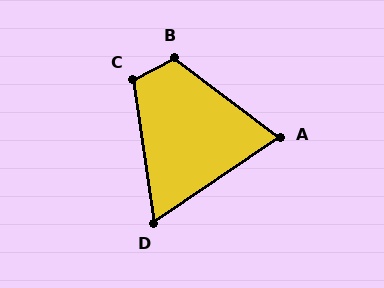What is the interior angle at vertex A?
Approximately 71 degrees (acute).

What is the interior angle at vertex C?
Approximately 109 degrees (obtuse).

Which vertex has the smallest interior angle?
D, at approximately 64 degrees.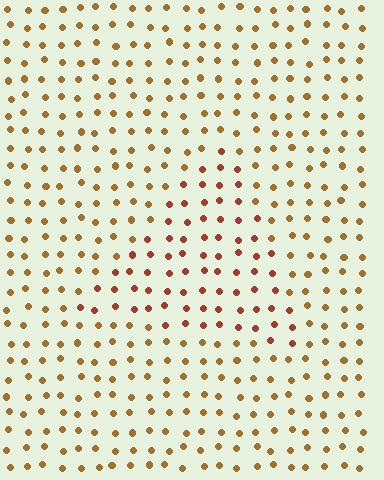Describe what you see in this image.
The image is filled with small brown elements in a uniform arrangement. A triangle-shaped region is visible where the elements are tinted to a slightly different hue, forming a subtle color boundary.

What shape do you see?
I see a triangle.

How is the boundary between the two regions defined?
The boundary is defined purely by a slight shift in hue (about 29 degrees). Spacing, size, and orientation are identical on both sides.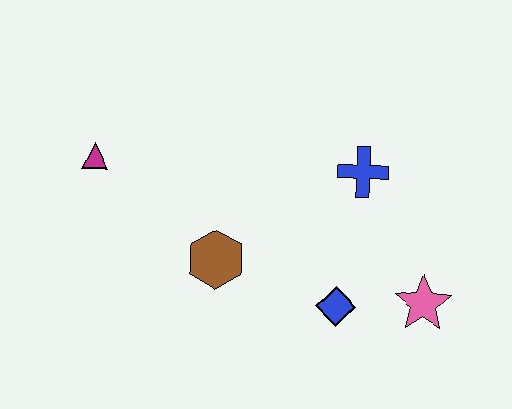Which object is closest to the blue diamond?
The pink star is closest to the blue diamond.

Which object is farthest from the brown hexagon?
The pink star is farthest from the brown hexagon.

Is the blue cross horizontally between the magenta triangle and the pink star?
Yes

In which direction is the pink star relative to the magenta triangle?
The pink star is to the right of the magenta triangle.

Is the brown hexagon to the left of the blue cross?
Yes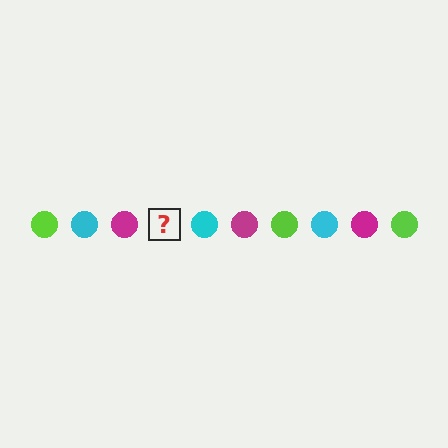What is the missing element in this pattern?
The missing element is a lime circle.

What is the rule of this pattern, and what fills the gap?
The rule is that the pattern cycles through lime, cyan, magenta circles. The gap should be filled with a lime circle.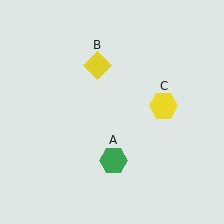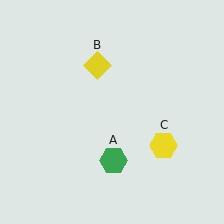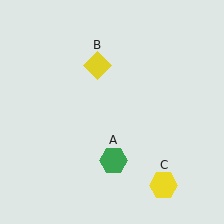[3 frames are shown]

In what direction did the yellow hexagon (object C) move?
The yellow hexagon (object C) moved down.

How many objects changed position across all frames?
1 object changed position: yellow hexagon (object C).